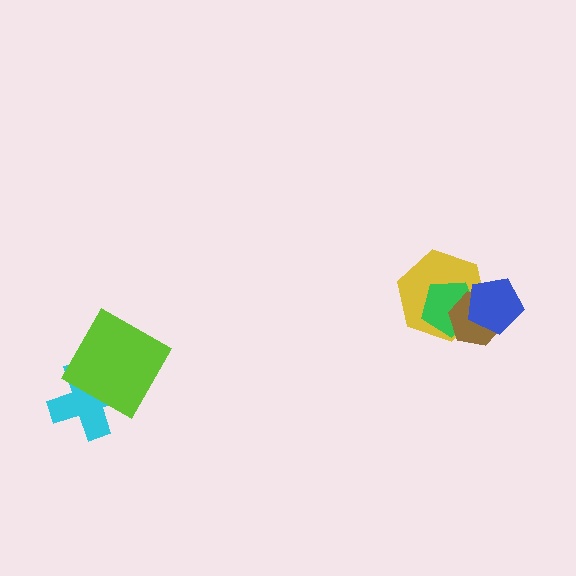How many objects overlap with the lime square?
1 object overlaps with the lime square.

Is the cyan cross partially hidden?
Yes, it is partially covered by another shape.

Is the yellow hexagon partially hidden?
Yes, it is partially covered by another shape.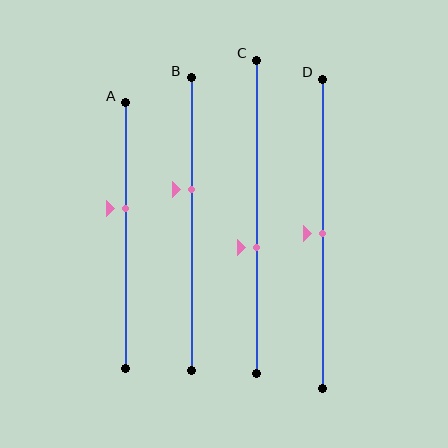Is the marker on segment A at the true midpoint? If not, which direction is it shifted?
No, the marker on segment A is shifted upward by about 10% of the segment length.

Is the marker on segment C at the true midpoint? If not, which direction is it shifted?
No, the marker on segment C is shifted downward by about 10% of the segment length.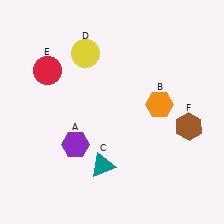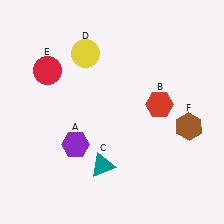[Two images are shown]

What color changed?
The hexagon (B) changed from orange in Image 1 to red in Image 2.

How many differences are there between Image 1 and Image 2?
There is 1 difference between the two images.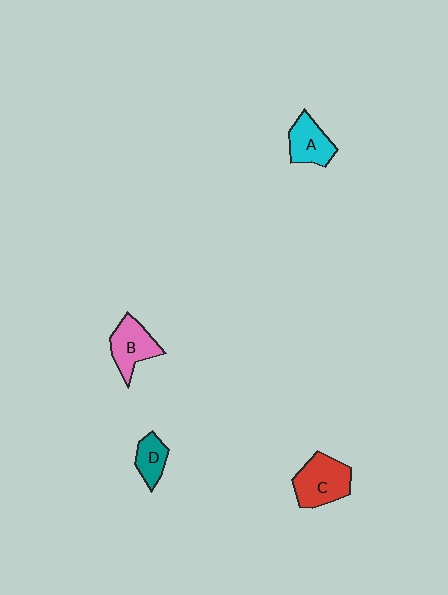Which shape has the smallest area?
Shape D (teal).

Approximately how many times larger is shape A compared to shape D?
Approximately 1.4 times.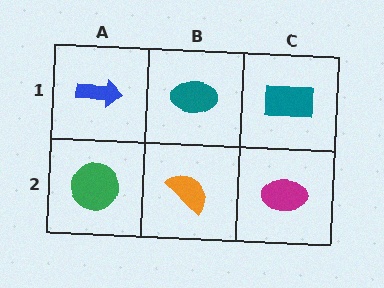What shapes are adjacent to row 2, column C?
A teal rectangle (row 1, column C), an orange semicircle (row 2, column B).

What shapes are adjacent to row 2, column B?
A teal ellipse (row 1, column B), a green circle (row 2, column A), a magenta ellipse (row 2, column C).